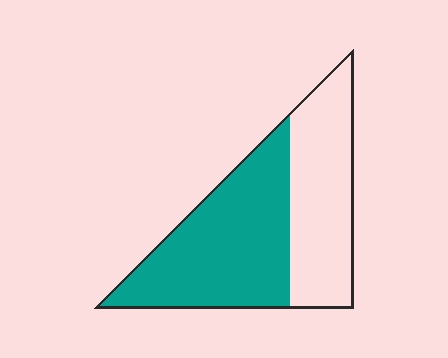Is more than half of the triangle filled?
Yes.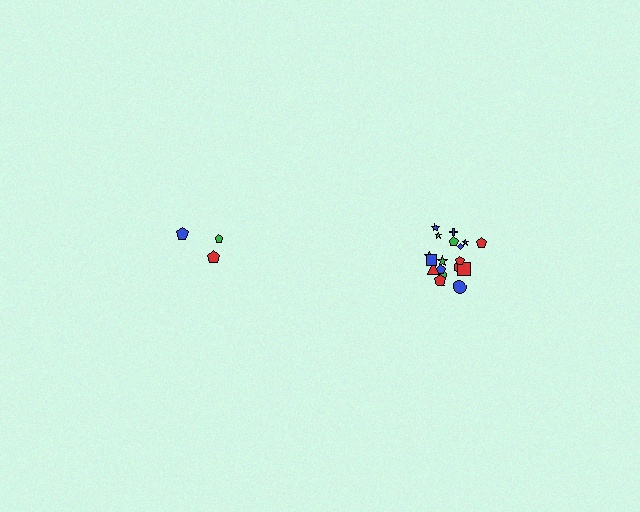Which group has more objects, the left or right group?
The right group.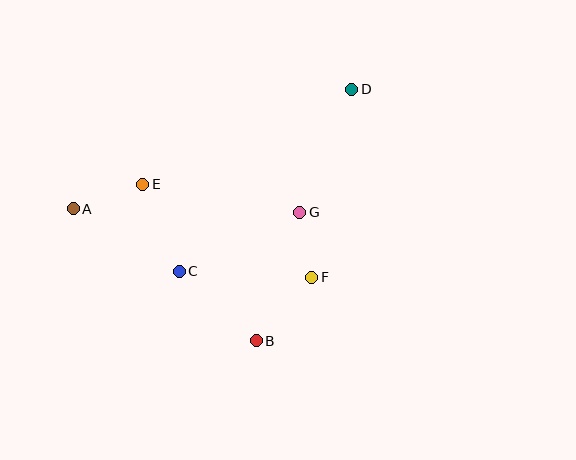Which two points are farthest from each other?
Points A and D are farthest from each other.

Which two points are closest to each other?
Points F and G are closest to each other.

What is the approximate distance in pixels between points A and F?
The distance between A and F is approximately 248 pixels.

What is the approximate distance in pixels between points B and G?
The distance between B and G is approximately 136 pixels.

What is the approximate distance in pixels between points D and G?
The distance between D and G is approximately 134 pixels.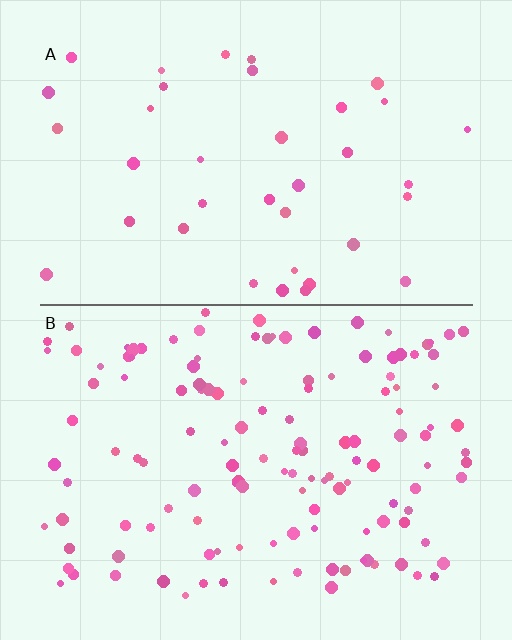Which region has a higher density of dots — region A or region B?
B (the bottom).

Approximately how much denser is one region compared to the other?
Approximately 3.5× — region B over region A.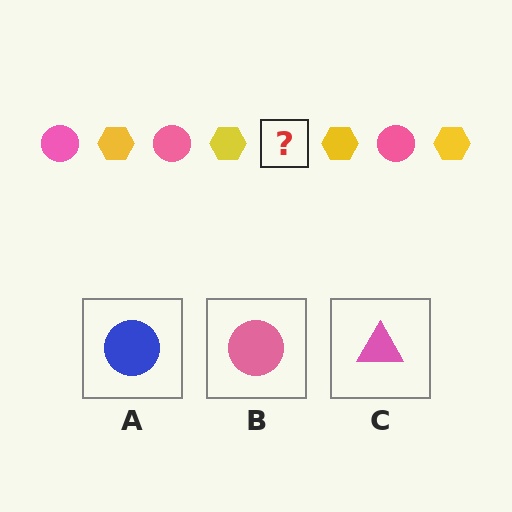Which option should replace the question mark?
Option B.